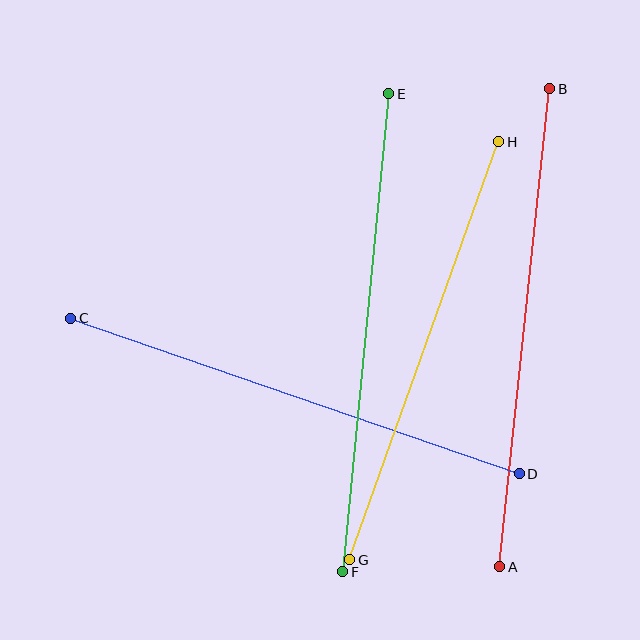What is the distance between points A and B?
The distance is approximately 481 pixels.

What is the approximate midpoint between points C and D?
The midpoint is at approximately (295, 396) pixels.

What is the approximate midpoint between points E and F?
The midpoint is at approximately (366, 333) pixels.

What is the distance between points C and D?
The distance is approximately 475 pixels.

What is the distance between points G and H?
The distance is approximately 444 pixels.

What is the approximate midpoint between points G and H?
The midpoint is at approximately (424, 351) pixels.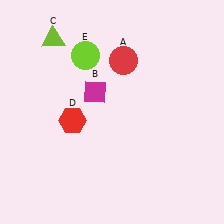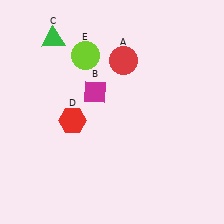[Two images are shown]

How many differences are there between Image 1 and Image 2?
There is 1 difference between the two images.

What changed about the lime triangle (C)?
In Image 1, C is lime. In Image 2, it changed to green.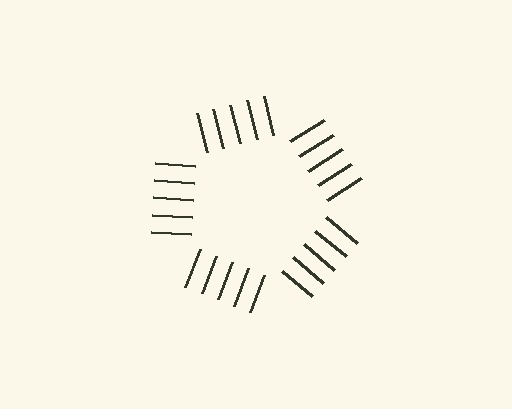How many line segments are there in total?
25 — 5 along each of the 5 edges.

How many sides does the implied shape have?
5 sides — the line-ends trace a pentagon.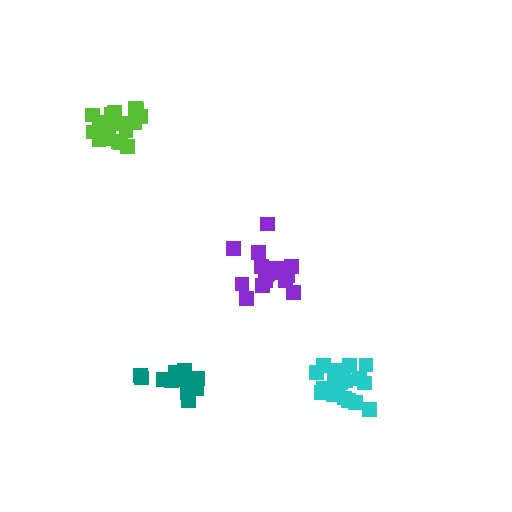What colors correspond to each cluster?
The clusters are colored: lime, teal, cyan, purple.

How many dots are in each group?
Group 1: 20 dots, Group 2: 16 dots, Group 3: 21 dots, Group 4: 18 dots (75 total).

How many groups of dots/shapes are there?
There are 4 groups.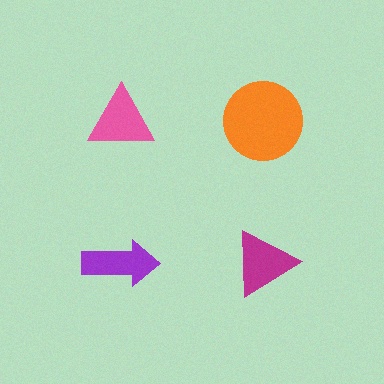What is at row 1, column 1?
A pink triangle.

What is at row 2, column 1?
A purple arrow.